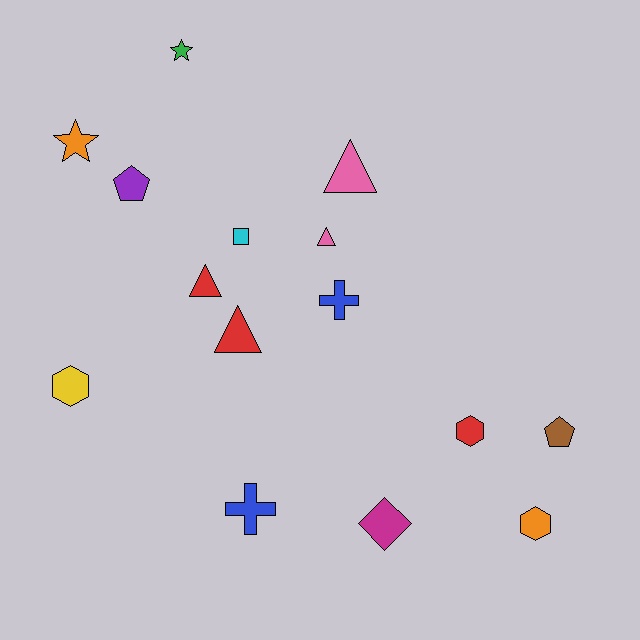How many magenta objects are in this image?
There is 1 magenta object.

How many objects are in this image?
There are 15 objects.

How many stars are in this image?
There are 2 stars.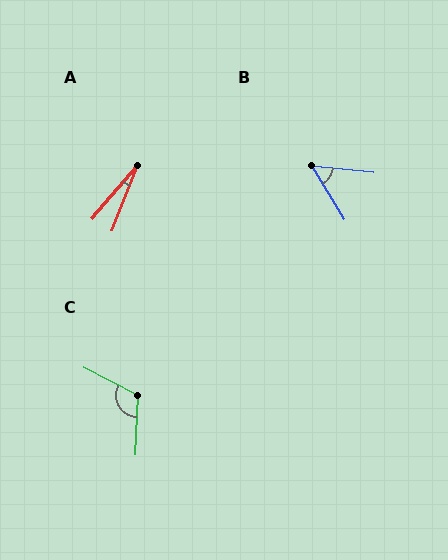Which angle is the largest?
C, at approximately 115 degrees.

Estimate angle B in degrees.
Approximately 53 degrees.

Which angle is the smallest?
A, at approximately 20 degrees.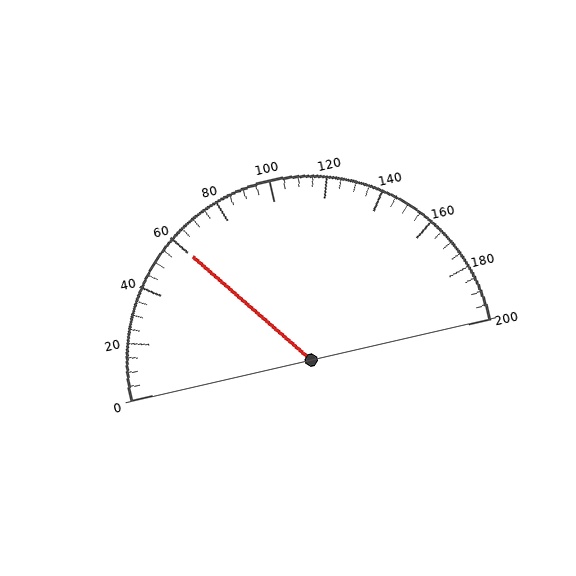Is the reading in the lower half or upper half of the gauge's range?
The reading is in the lower half of the range (0 to 200).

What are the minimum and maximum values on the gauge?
The gauge ranges from 0 to 200.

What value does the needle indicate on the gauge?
The needle indicates approximately 60.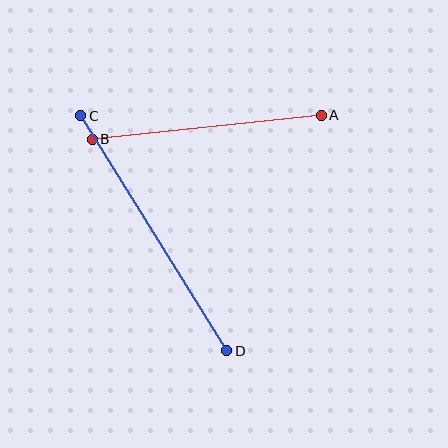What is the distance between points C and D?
The distance is approximately 277 pixels.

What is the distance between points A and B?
The distance is approximately 230 pixels.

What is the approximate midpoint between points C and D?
The midpoint is at approximately (154, 233) pixels.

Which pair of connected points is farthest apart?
Points C and D are farthest apart.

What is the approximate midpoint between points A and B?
The midpoint is at approximately (207, 127) pixels.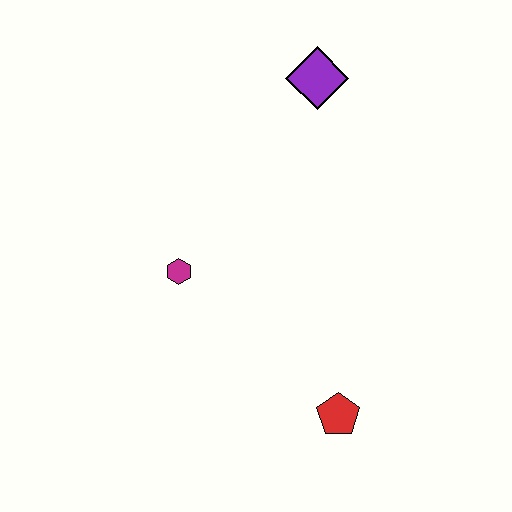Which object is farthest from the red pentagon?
The purple diamond is farthest from the red pentagon.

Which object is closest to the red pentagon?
The magenta hexagon is closest to the red pentagon.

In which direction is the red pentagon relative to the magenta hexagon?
The red pentagon is to the right of the magenta hexagon.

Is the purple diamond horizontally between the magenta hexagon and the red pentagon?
Yes